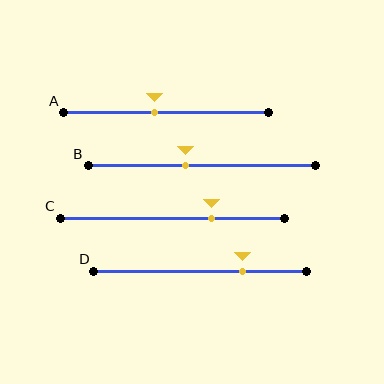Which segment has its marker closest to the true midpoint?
Segment A has its marker closest to the true midpoint.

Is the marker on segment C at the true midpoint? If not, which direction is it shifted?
No, the marker on segment C is shifted to the right by about 18% of the segment length.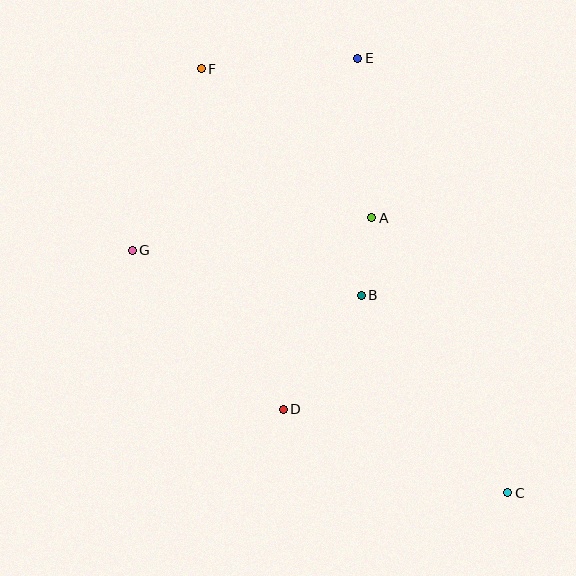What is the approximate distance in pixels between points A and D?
The distance between A and D is approximately 211 pixels.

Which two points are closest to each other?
Points A and B are closest to each other.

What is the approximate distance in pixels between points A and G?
The distance between A and G is approximately 242 pixels.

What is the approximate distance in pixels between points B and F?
The distance between B and F is approximately 277 pixels.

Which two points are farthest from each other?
Points C and F are farthest from each other.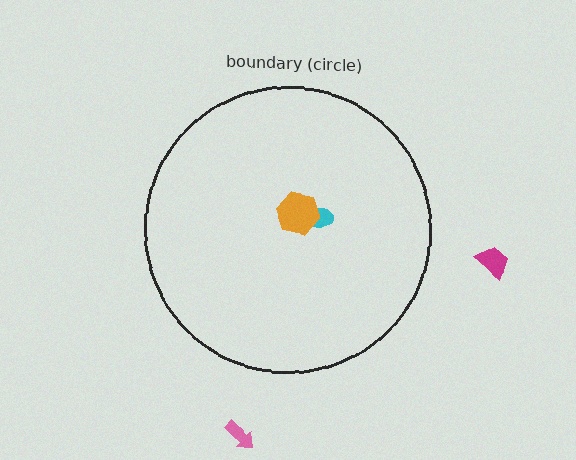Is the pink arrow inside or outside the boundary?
Outside.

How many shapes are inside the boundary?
2 inside, 2 outside.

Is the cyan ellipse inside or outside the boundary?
Inside.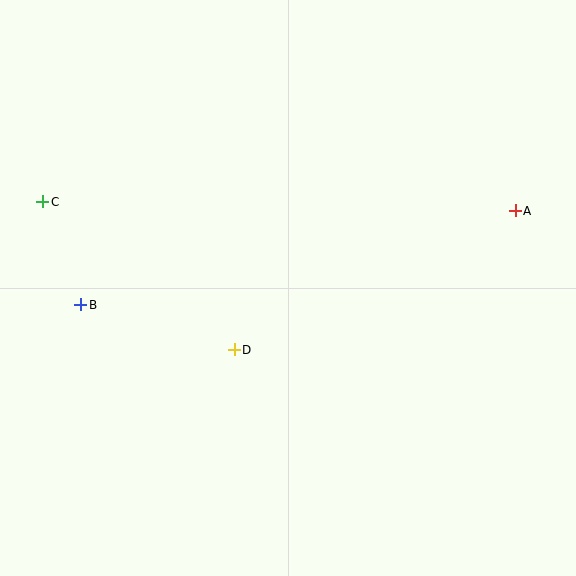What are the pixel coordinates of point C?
Point C is at (43, 202).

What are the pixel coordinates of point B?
Point B is at (81, 305).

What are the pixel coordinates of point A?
Point A is at (515, 211).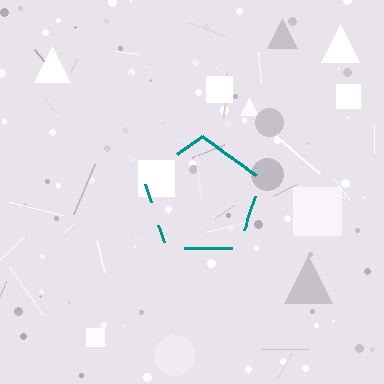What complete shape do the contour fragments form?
The contour fragments form a pentagon.